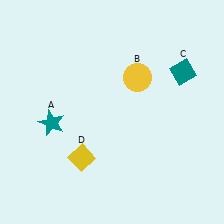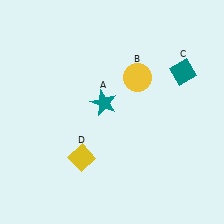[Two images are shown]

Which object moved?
The teal star (A) moved right.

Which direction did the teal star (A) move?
The teal star (A) moved right.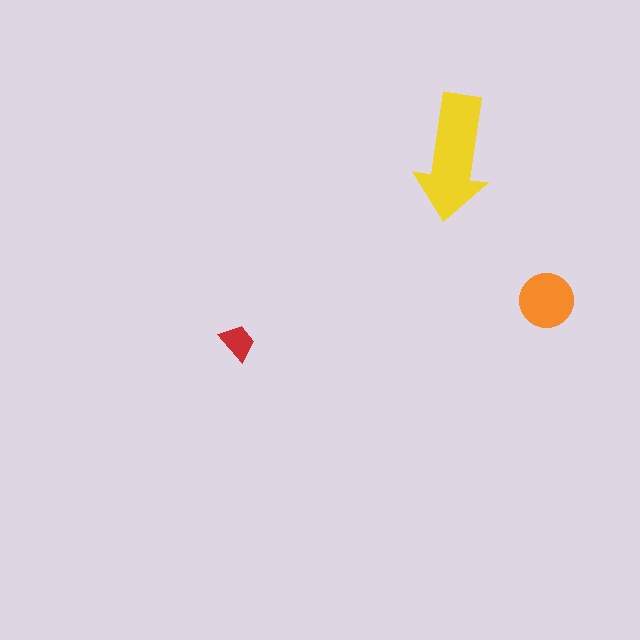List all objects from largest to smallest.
The yellow arrow, the orange circle, the red trapezoid.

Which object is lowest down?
The red trapezoid is bottommost.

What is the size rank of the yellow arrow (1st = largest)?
1st.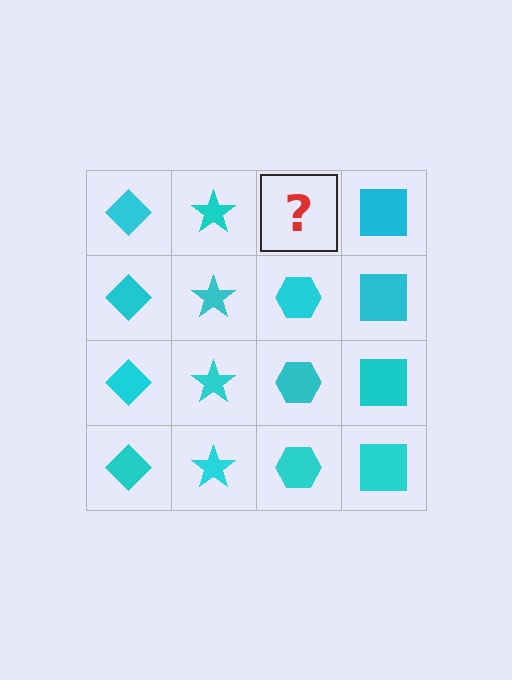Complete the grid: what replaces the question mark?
The question mark should be replaced with a cyan hexagon.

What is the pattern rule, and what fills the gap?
The rule is that each column has a consistent shape. The gap should be filled with a cyan hexagon.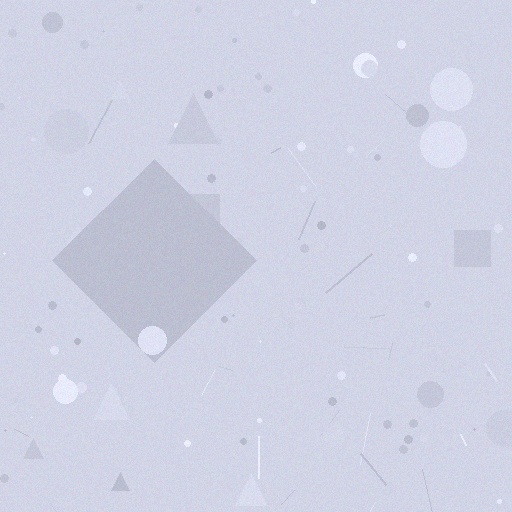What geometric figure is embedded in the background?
A diamond is embedded in the background.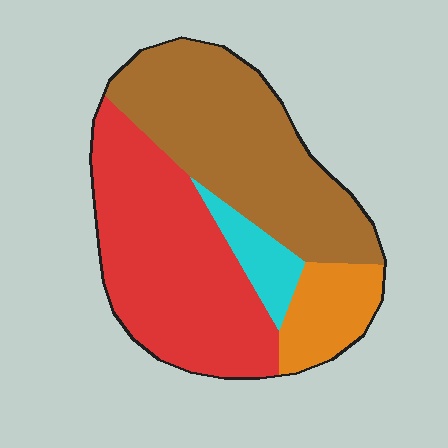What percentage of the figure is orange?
Orange takes up about one eighth (1/8) of the figure.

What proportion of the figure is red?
Red takes up about two fifths (2/5) of the figure.